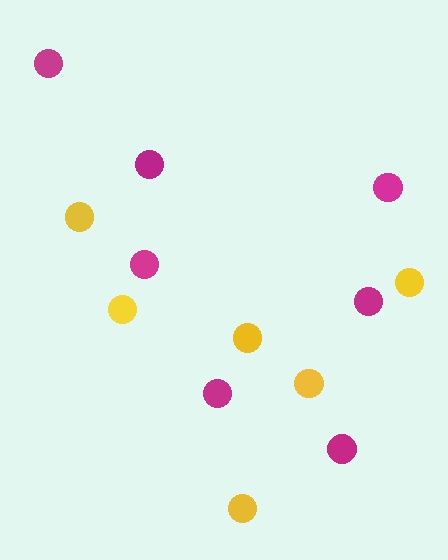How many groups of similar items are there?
There are 2 groups: one group of magenta circles (7) and one group of yellow circles (6).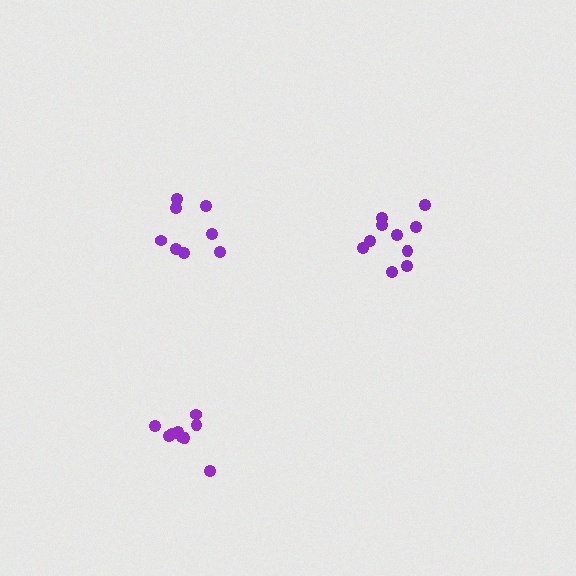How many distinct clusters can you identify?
There are 3 distinct clusters.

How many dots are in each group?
Group 1: 10 dots, Group 2: 8 dots, Group 3: 9 dots (27 total).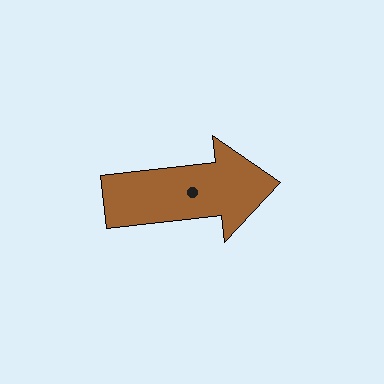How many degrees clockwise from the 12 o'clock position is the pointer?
Approximately 84 degrees.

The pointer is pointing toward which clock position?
Roughly 3 o'clock.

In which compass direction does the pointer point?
East.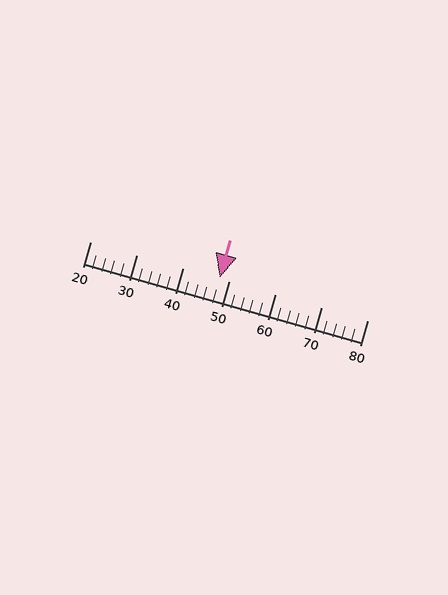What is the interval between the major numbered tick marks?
The major tick marks are spaced 10 units apart.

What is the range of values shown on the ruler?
The ruler shows values from 20 to 80.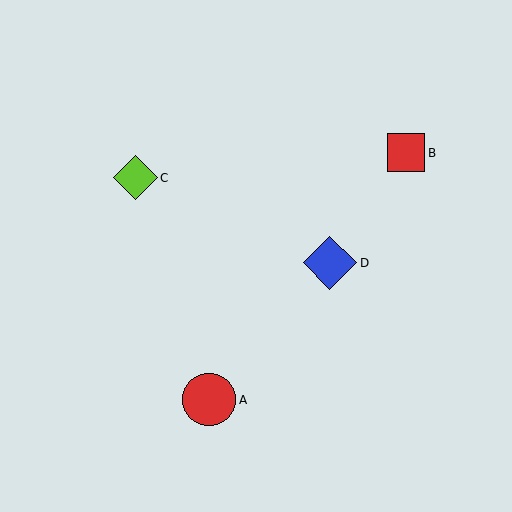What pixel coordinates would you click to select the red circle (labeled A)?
Click at (209, 400) to select the red circle A.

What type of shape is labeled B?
Shape B is a red square.